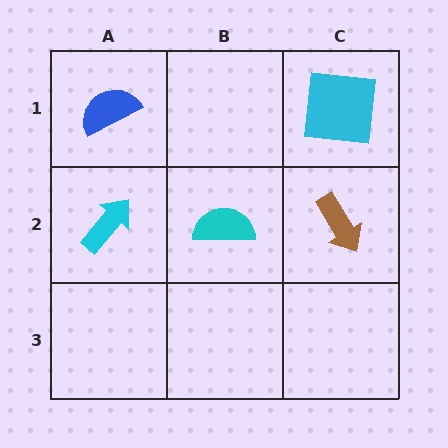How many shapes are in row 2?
3 shapes.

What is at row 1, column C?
A cyan square.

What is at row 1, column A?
A blue semicircle.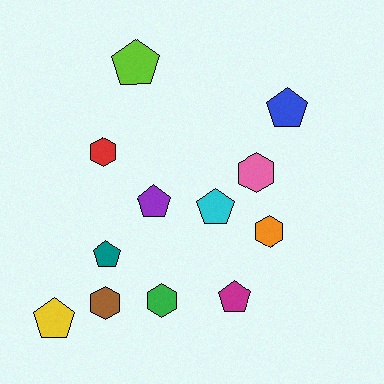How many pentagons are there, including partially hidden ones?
There are 7 pentagons.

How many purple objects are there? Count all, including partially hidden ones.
There is 1 purple object.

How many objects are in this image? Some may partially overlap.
There are 12 objects.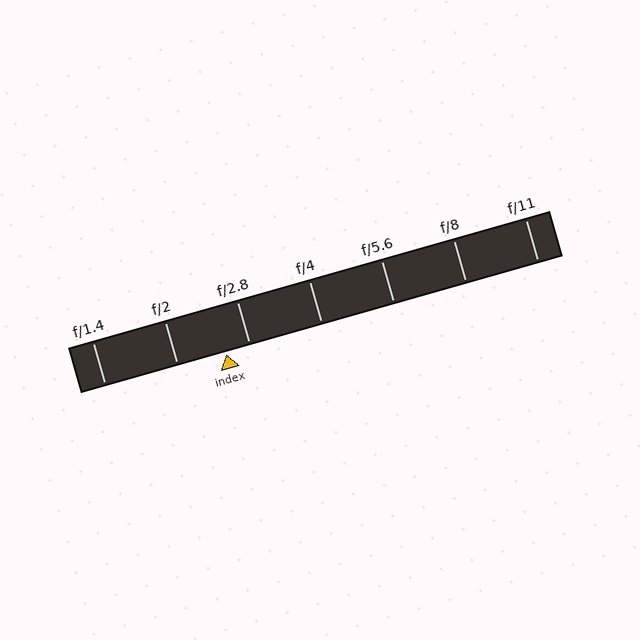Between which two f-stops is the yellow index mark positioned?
The index mark is between f/2 and f/2.8.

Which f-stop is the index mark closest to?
The index mark is closest to f/2.8.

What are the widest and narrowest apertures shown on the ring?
The widest aperture shown is f/1.4 and the narrowest is f/11.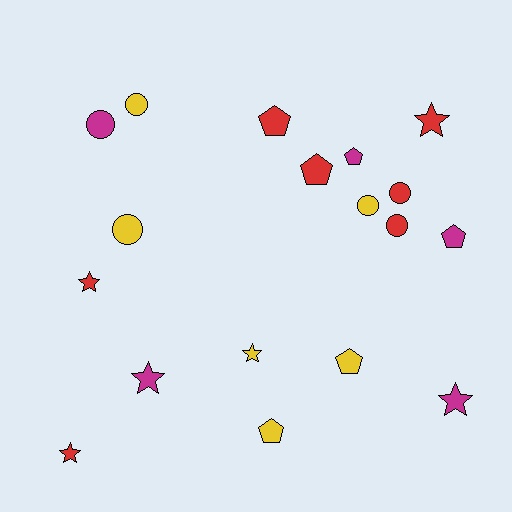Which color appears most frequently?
Red, with 7 objects.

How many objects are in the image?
There are 18 objects.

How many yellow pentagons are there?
There are 2 yellow pentagons.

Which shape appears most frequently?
Circle, with 6 objects.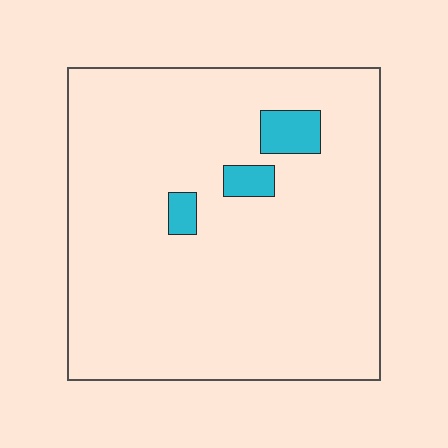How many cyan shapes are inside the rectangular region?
3.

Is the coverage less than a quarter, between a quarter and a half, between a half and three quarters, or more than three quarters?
Less than a quarter.